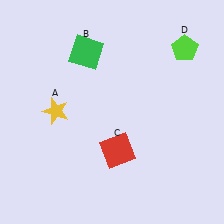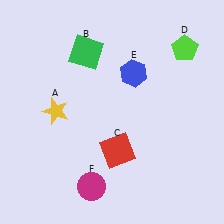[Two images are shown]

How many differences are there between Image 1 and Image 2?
There are 2 differences between the two images.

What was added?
A blue hexagon (E), a magenta circle (F) were added in Image 2.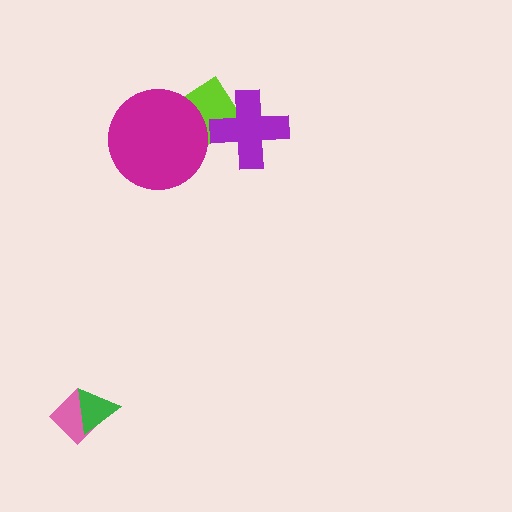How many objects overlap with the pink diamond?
1 object overlaps with the pink diamond.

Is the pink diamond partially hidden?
Yes, it is partially covered by another shape.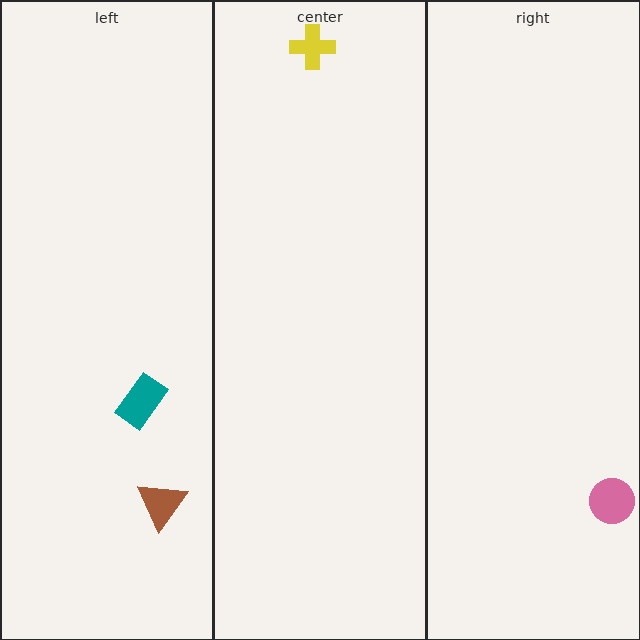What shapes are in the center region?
The yellow cross.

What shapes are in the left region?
The teal rectangle, the brown triangle.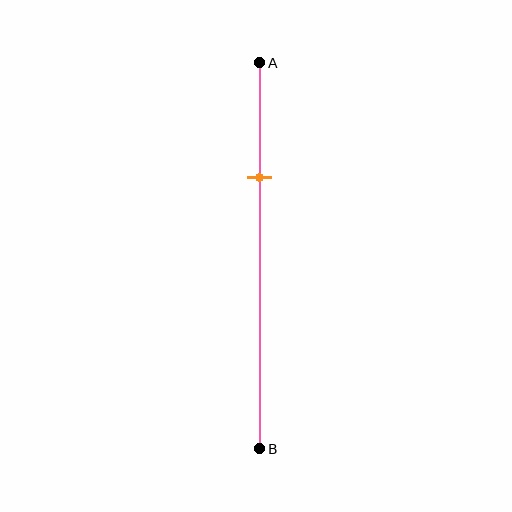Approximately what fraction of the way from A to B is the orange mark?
The orange mark is approximately 30% of the way from A to B.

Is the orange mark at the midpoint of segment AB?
No, the mark is at about 30% from A, not at the 50% midpoint.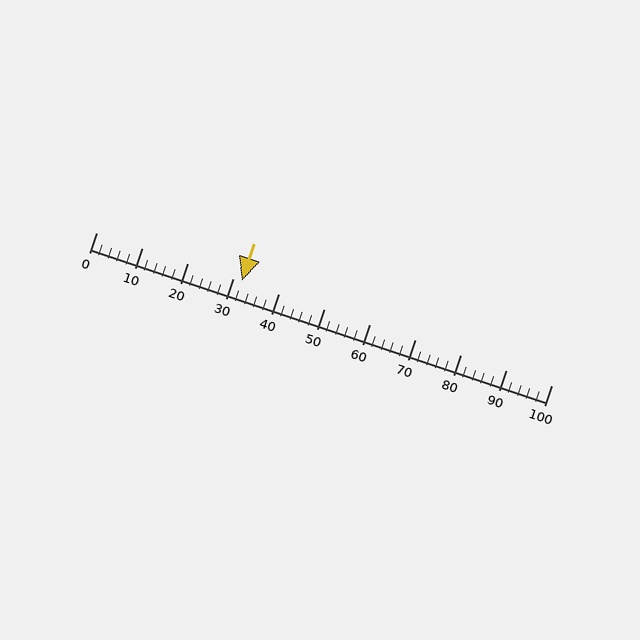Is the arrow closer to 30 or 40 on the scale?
The arrow is closer to 30.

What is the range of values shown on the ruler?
The ruler shows values from 0 to 100.